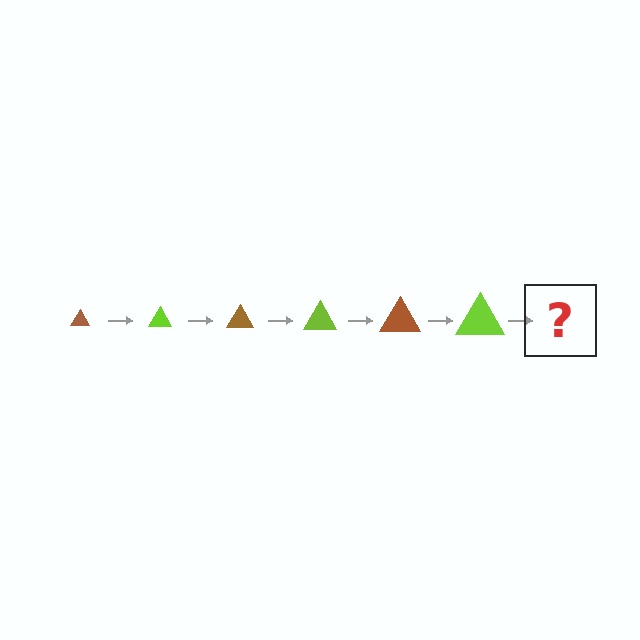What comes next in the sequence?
The next element should be a brown triangle, larger than the previous one.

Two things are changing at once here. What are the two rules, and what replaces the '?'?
The two rules are that the triangle grows larger each step and the color cycles through brown and lime. The '?' should be a brown triangle, larger than the previous one.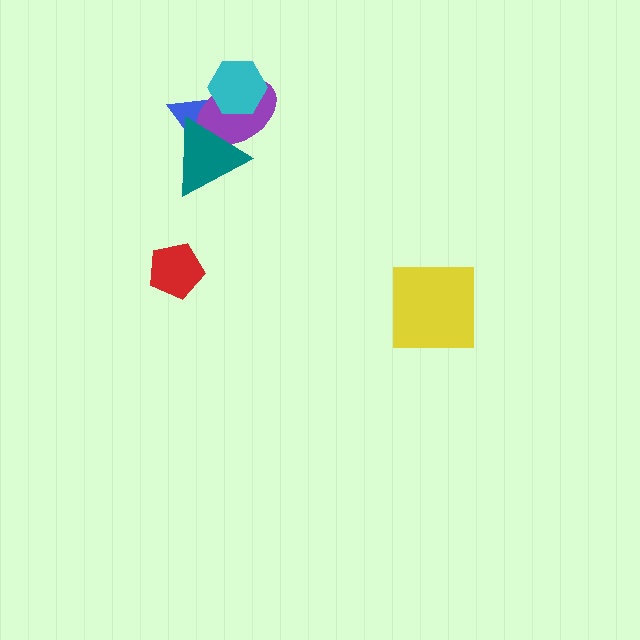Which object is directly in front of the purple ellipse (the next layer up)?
The teal triangle is directly in front of the purple ellipse.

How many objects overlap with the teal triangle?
2 objects overlap with the teal triangle.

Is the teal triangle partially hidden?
No, no other shape covers it.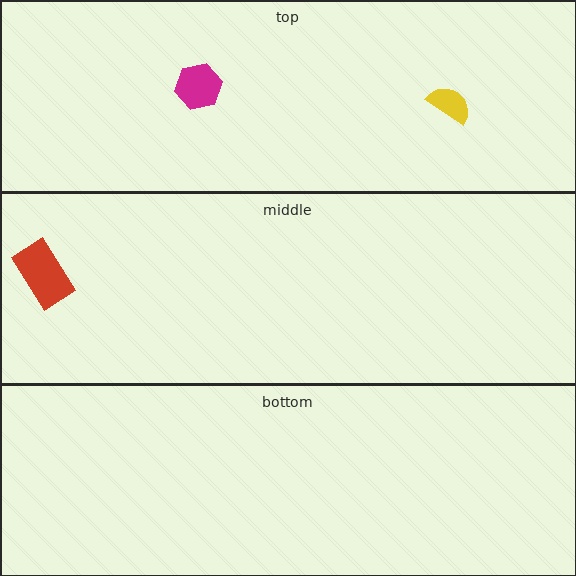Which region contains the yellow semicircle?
The top region.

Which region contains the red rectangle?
The middle region.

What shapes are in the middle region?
The red rectangle.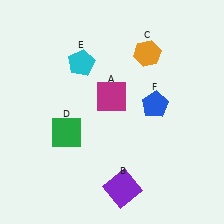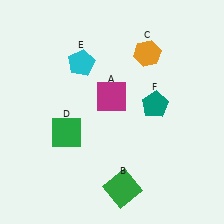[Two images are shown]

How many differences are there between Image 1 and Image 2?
There are 2 differences between the two images.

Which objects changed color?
B changed from purple to green. F changed from blue to teal.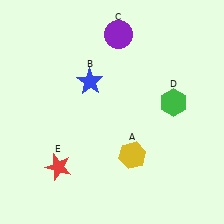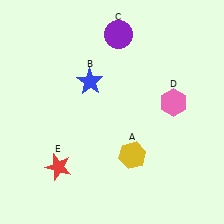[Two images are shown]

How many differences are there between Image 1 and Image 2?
There is 1 difference between the two images.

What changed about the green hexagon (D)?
In Image 1, D is green. In Image 2, it changed to pink.